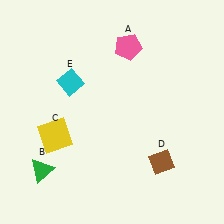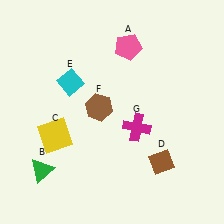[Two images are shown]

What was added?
A brown hexagon (F), a magenta cross (G) were added in Image 2.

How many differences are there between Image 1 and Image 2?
There are 2 differences between the two images.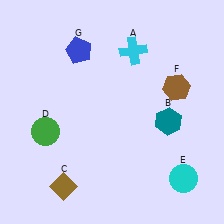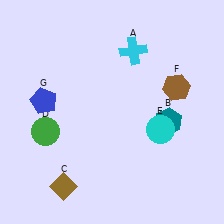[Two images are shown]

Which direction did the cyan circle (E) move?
The cyan circle (E) moved up.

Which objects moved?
The objects that moved are: the cyan circle (E), the blue pentagon (G).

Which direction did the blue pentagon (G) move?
The blue pentagon (G) moved down.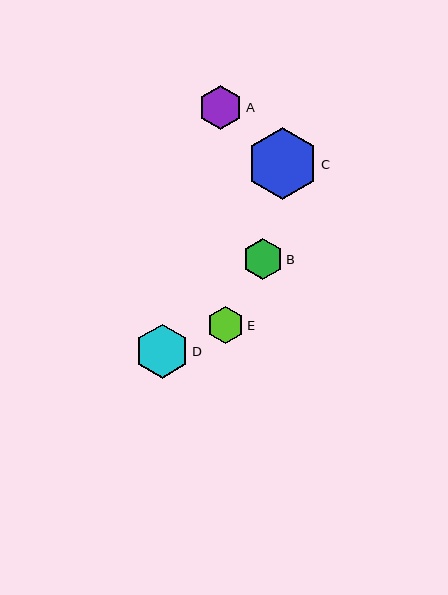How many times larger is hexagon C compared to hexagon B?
Hexagon C is approximately 1.8 times the size of hexagon B.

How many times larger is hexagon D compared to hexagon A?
Hexagon D is approximately 1.2 times the size of hexagon A.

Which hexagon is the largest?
Hexagon C is the largest with a size of approximately 72 pixels.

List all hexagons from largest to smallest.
From largest to smallest: C, D, A, B, E.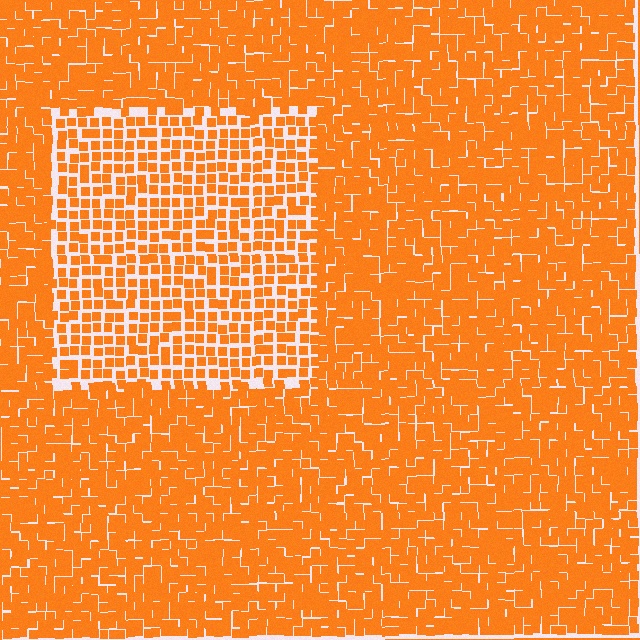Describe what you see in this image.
The image contains small orange elements arranged at two different densities. A rectangle-shaped region is visible where the elements are less densely packed than the surrounding area.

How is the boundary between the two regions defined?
The boundary is defined by a change in element density (approximately 1.7x ratio). All elements are the same color, size, and shape.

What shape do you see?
I see a rectangle.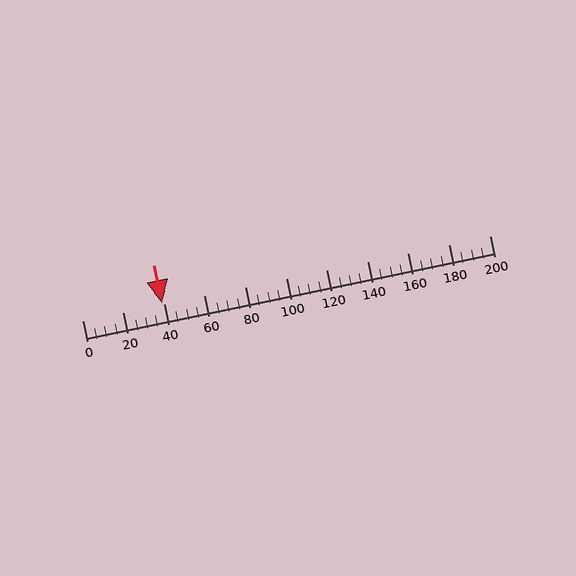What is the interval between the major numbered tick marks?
The major tick marks are spaced 20 units apart.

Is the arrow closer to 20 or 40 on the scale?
The arrow is closer to 40.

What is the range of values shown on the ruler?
The ruler shows values from 0 to 200.